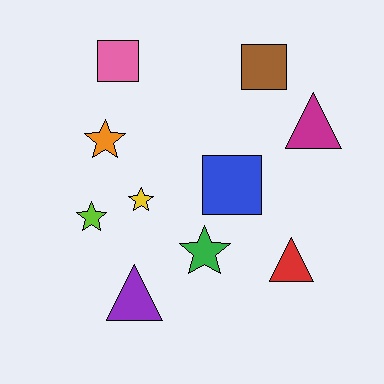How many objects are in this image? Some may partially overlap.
There are 10 objects.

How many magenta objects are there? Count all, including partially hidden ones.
There is 1 magenta object.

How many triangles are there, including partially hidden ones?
There are 3 triangles.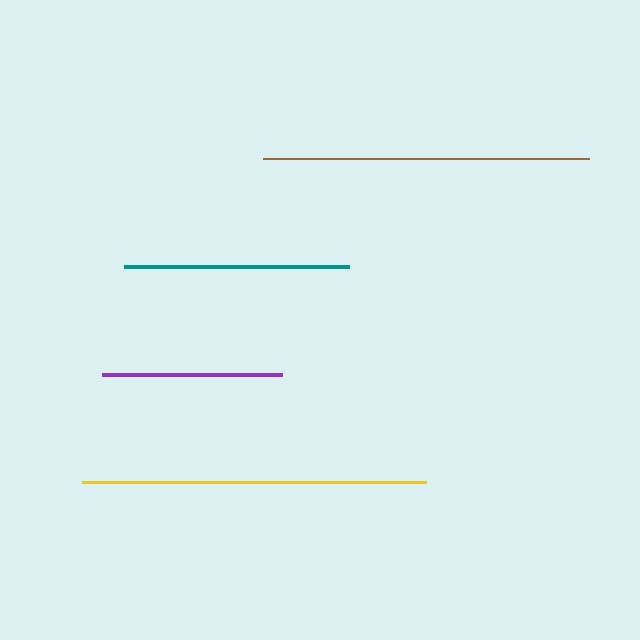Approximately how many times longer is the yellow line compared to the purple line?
The yellow line is approximately 1.9 times the length of the purple line.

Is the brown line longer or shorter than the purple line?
The brown line is longer than the purple line.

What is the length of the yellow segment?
The yellow segment is approximately 344 pixels long.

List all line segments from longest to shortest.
From longest to shortest: yellow, brown, teal, purple.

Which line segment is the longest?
The yellow line is the longest at approximately 344 pixels.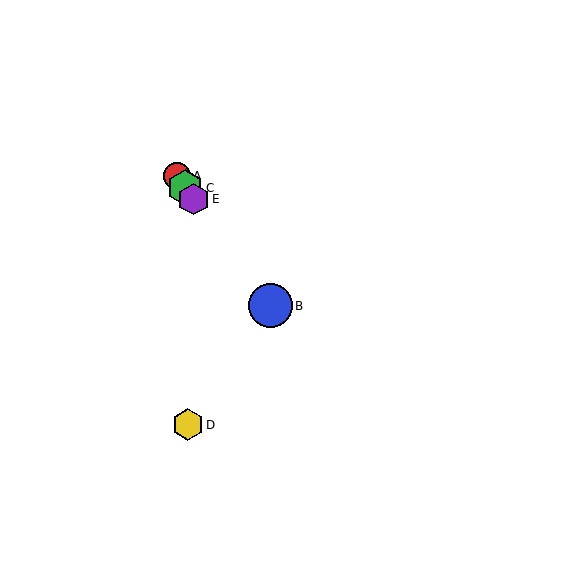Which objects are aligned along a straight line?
Objects A, B, C, E are aligned along a straight line.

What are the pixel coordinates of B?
Object B is at (271, 306).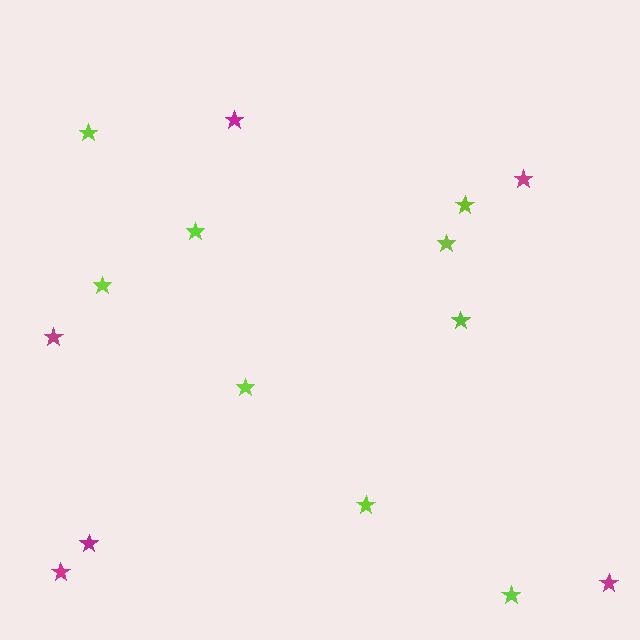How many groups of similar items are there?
There are 2 groups: one group of magenta stars (6) and one group of lime stars (9).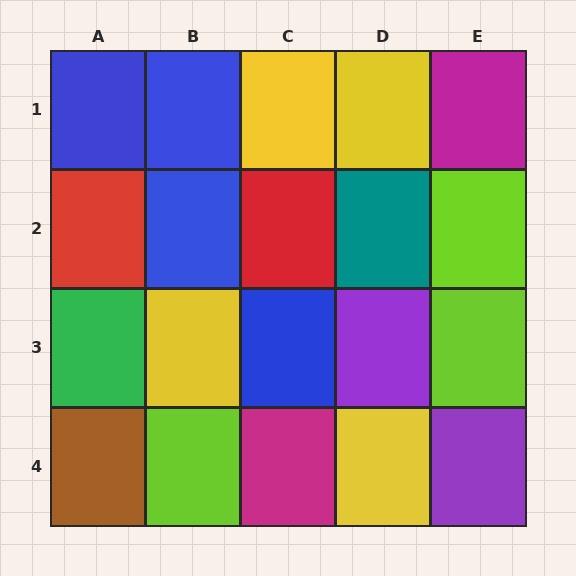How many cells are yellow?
4 cells are yellow.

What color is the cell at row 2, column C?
Red.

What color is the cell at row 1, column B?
Blue.